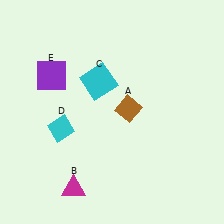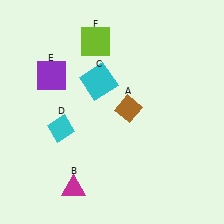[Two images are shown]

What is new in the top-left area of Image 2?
A lime square (F) was added in the top-left area of Image 2.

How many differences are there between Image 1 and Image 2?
There is 1 difference between the two images.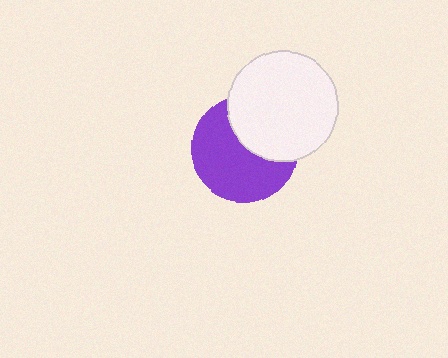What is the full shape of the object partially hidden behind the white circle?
The partially hidden object is a purple circle.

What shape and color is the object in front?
The object in front is a white circle.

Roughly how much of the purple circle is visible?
About half of it is visible (roughly 62%).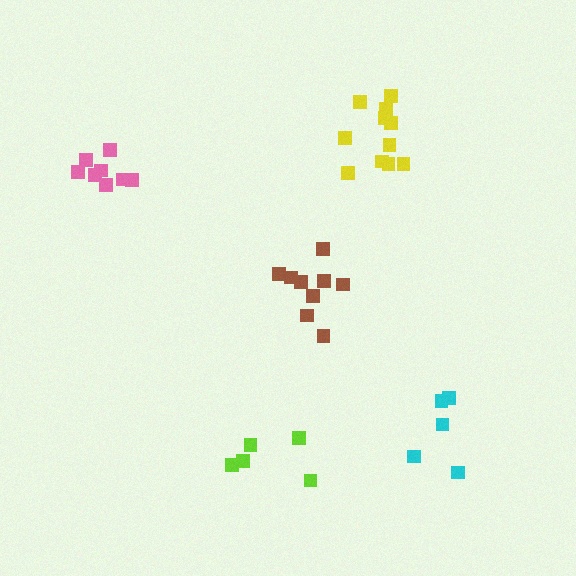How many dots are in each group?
Group 1: 9 dots, Group 2: 5 dots, Group 3: 11 dots, Group 4: 5 dots, Group 5: 8 dots (38 total).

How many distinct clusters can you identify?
There are 5 distinct clusters.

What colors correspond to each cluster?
The clusters are colored: brown, lime, yellow, cyan, pink.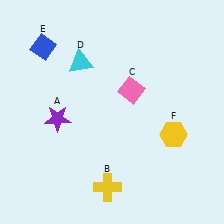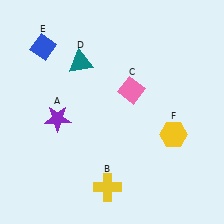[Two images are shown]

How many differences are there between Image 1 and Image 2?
There is 1 difference between the two images.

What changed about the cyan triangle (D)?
In Image 1, D is cyan. In Image 2, it changed to teal.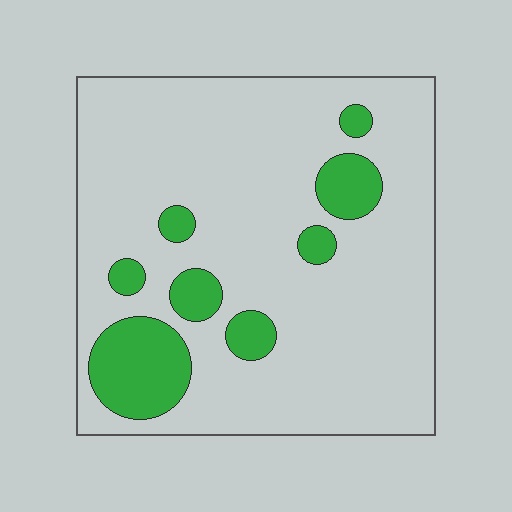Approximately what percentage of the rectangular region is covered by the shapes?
Approximately 15%.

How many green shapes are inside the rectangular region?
8.